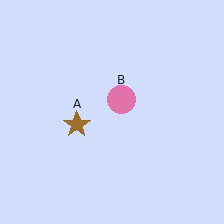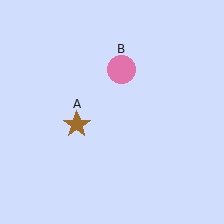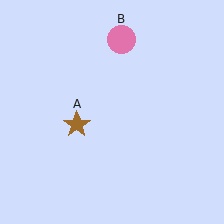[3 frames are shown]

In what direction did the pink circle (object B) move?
The pink circle (object B) moved up.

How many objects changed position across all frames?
1 object changed position: pink circle (object B).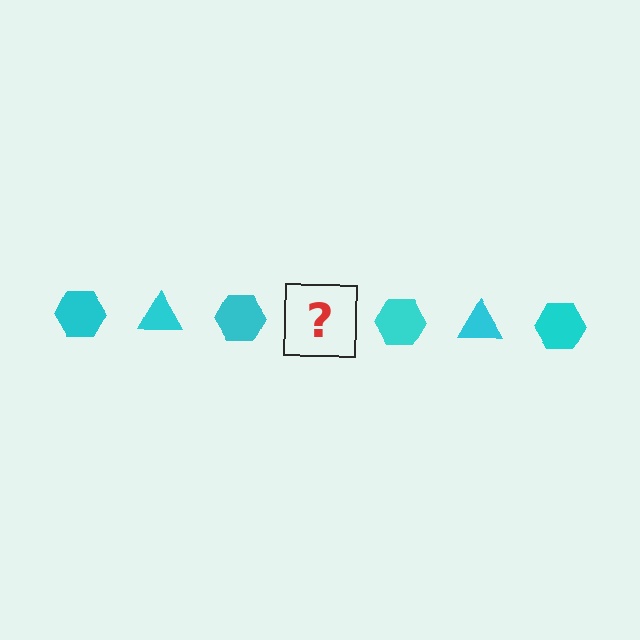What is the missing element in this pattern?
The missing element is a cyan triangle.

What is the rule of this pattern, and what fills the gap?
The rule is that the pattern cycles through hexagon, triangle shapes in cyan. The gap should be filled with a cyan triangle.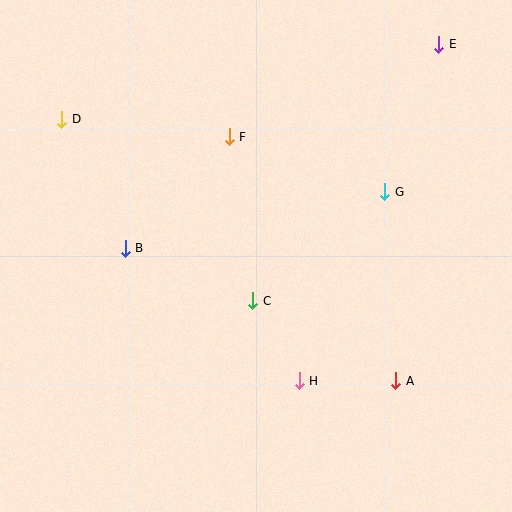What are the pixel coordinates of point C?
Point C is at (253, 301).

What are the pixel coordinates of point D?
Point D is at (62, 119).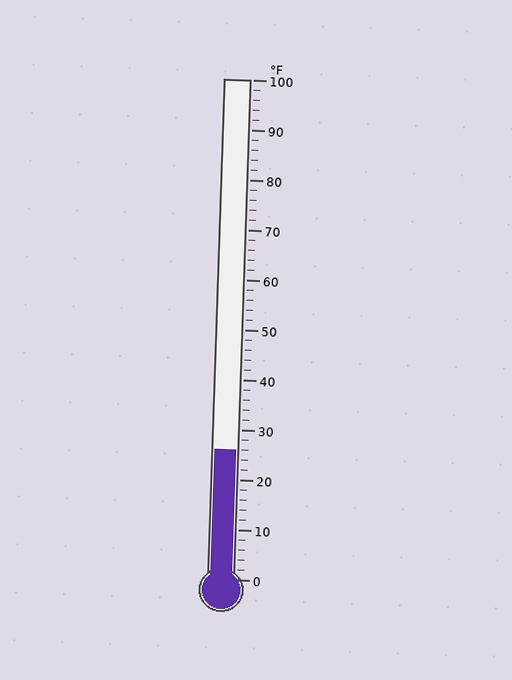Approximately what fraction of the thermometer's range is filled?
The thermometer is filled to approximately 25% of its range.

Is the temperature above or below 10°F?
The temperature is above 10°F.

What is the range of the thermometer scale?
The thermometer scale ranges from 0°F to 100°F.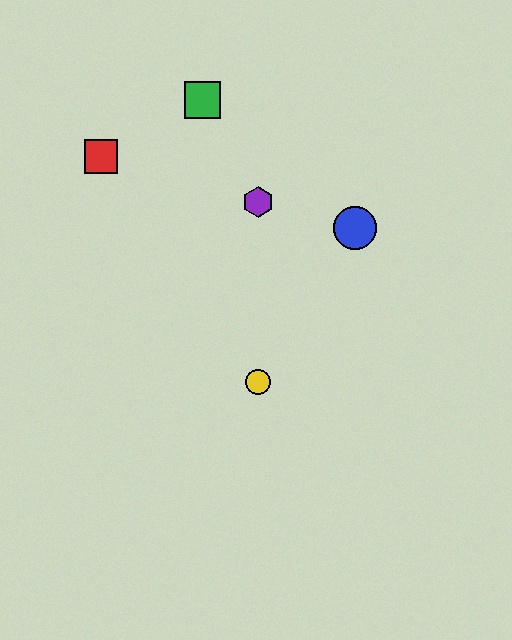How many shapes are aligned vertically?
2 shapes (the yellow circle, the purple hexagon) are aligned vertically.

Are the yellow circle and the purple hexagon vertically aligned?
Yes, both are at x≈258.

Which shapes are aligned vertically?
The yellow circle, the purple hexagon are aligned vertically.